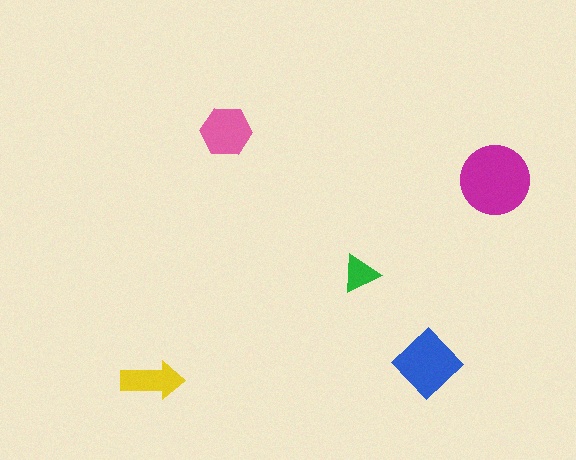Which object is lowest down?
The yellow arrow is bottommost.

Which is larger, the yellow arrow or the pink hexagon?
The pink hexagon.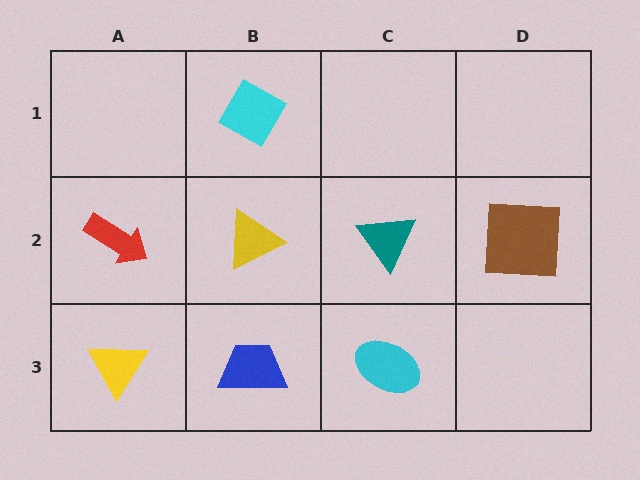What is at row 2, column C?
A teal triangle.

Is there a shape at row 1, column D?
No, that cell is empty.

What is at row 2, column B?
A yellow triangle.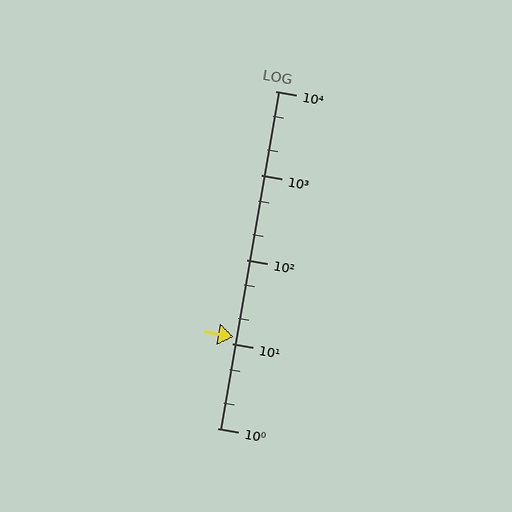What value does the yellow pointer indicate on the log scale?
The pointer indicates approximately 12.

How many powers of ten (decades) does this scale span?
The scale spans 4 decades, from 1 to 10000.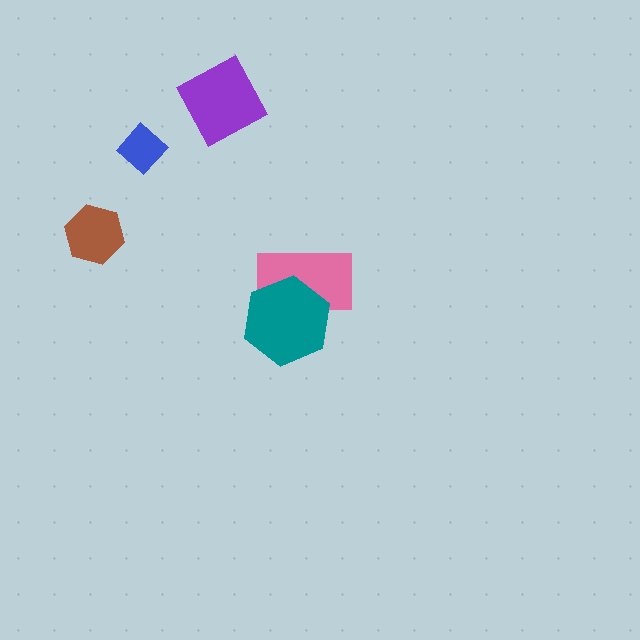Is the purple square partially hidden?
No, no other shape covers it.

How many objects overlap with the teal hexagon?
1 object overlaps with the teal hexagon.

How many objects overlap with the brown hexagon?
0 objects overlap with the brown hexagon.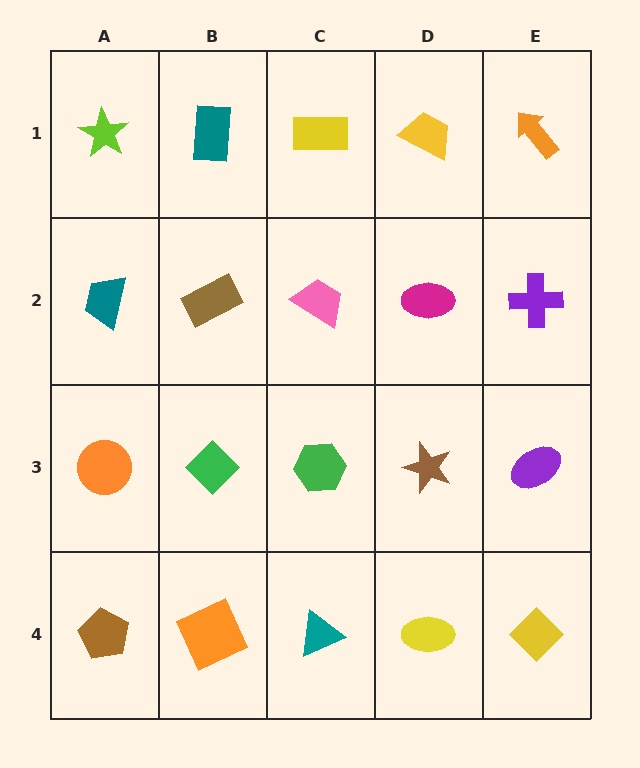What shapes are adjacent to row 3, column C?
A pink trapezoid (row 2, column C), a teal triangle (row 4, column C), a green diamond (row 3, column B), a brown star (row 3, column D).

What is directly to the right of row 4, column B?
A teal triangle.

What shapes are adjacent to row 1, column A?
A teal trapezoid (row 2, column A), a teal rectangle (row 1, column B).